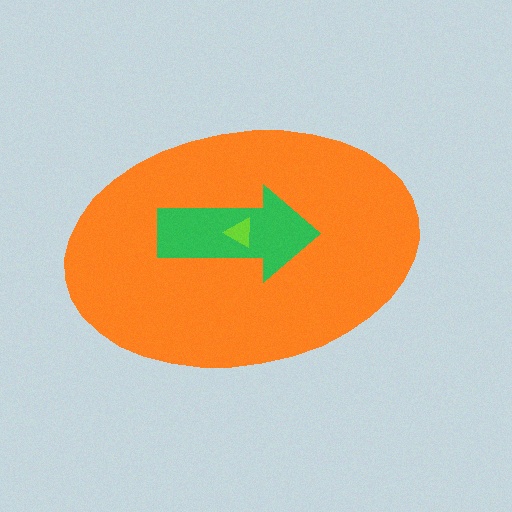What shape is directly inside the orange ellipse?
The green arrow.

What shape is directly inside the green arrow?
The lime triangle.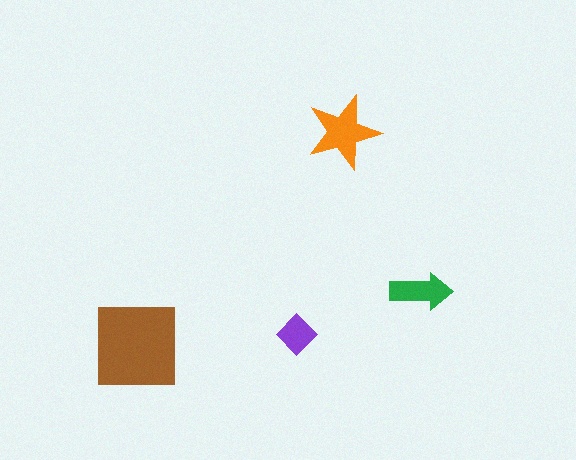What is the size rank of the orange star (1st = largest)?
2nd.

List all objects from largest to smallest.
The brown square, the orange star, the green arrow, the purple diamond.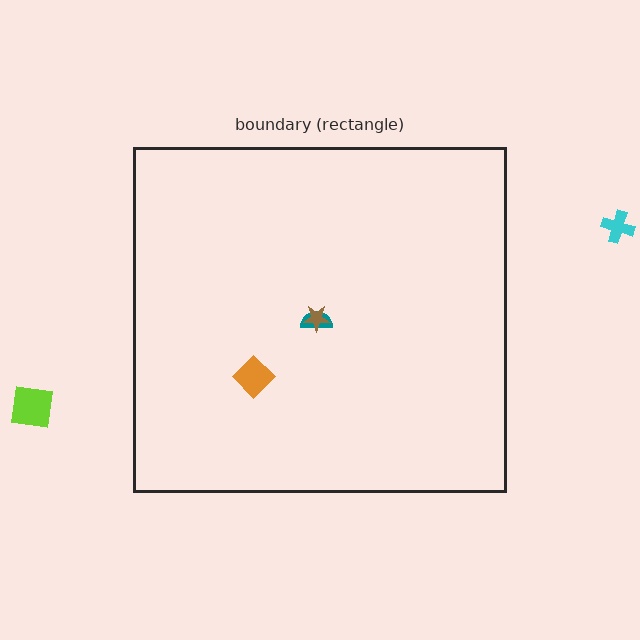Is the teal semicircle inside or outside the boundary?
Inside.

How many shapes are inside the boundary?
3 inside, 2 outside.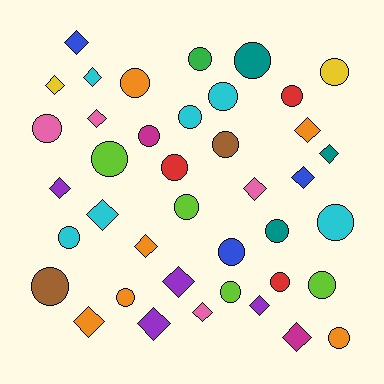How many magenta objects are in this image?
There are 2 magenta objects.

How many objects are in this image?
There are 40 objects.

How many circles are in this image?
There are 23 circles.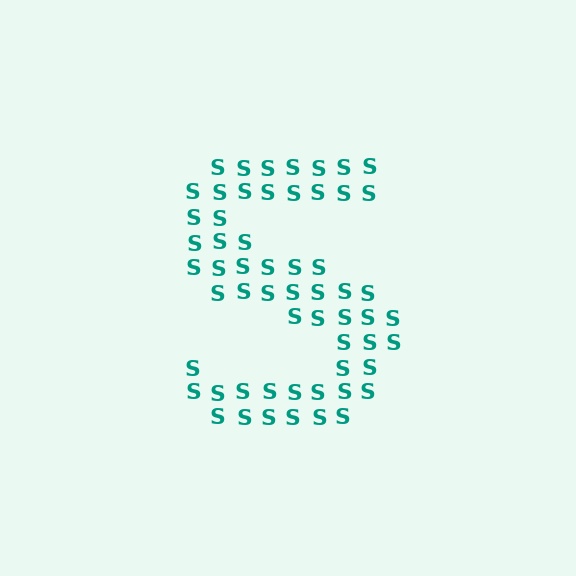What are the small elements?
The small elements are letter S's.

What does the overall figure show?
The overall figure shows the letter S.